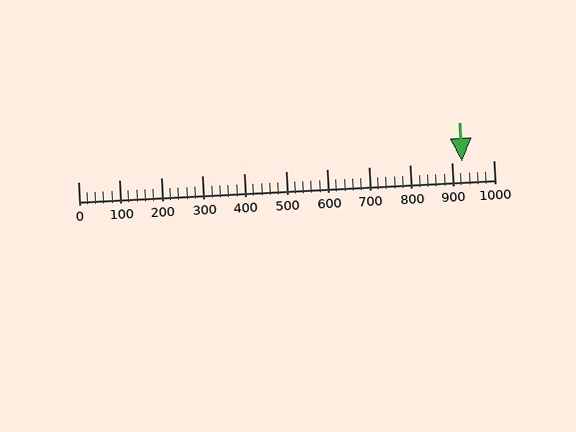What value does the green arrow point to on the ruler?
The green arrow points to approximately 925.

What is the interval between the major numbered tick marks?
The major tick marks are spaced 100 units apart.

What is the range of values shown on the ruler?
The ruler shows values from 0 to 1000.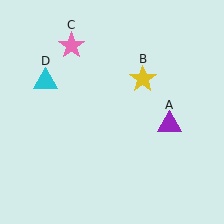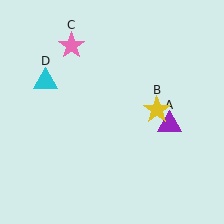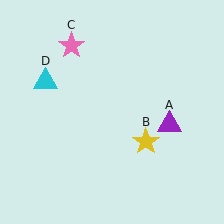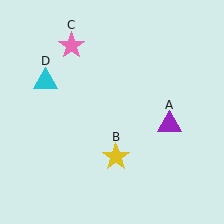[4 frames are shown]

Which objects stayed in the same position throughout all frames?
Purple triangle (object A) and pink star (object C) and cyan triangle (object D) remained stationary.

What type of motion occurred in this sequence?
The yellow star (object B) rotated clockwise around the center of the scene.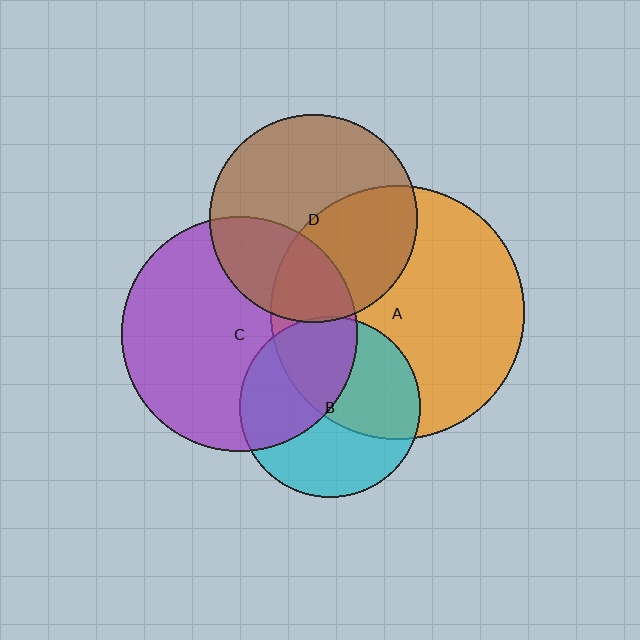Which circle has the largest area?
Circle A (orange).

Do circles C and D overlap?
Yes.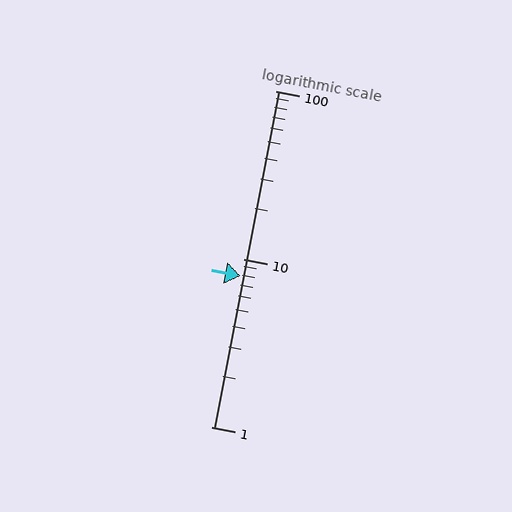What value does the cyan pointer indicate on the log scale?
The pointer indicates approximately 7.9.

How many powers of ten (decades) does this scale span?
The scale spans 2 decades, from 1 to 100.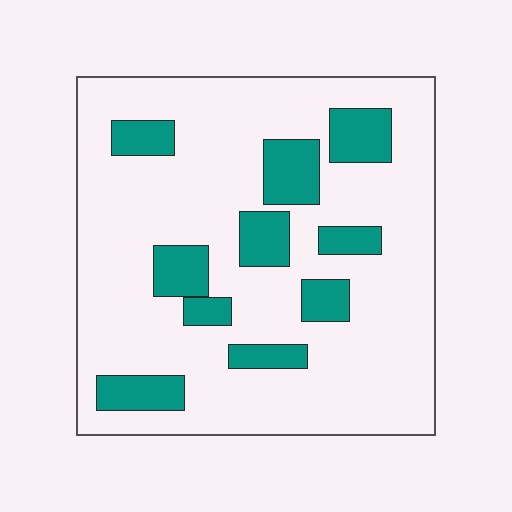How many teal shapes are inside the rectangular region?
10.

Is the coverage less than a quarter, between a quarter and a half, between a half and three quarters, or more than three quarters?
Less than a quarter.